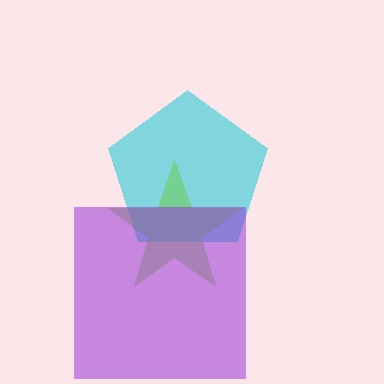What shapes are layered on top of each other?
The layered shapes are: a cyan pentagon, a lime star, a purple square.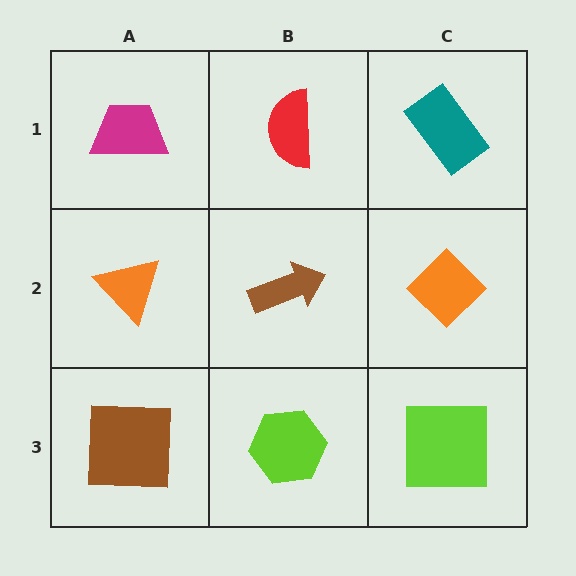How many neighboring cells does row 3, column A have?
2.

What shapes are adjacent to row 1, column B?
A brown arrow (row 2, column B), a magenta trapezoid (row 1, column A), a teal rectangle (row 1, column C).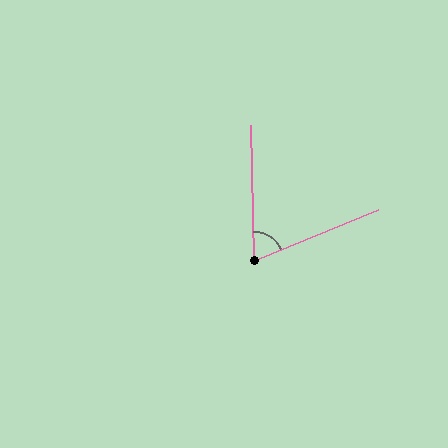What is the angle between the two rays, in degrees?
Approximately 69 degrees.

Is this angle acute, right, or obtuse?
It is acute.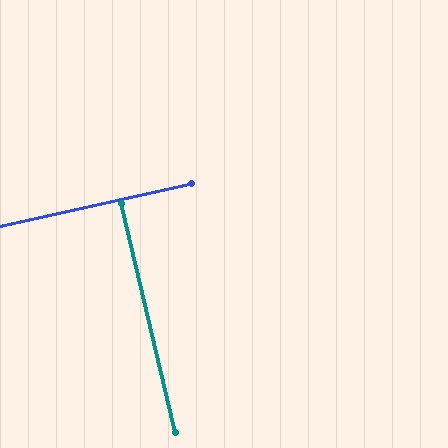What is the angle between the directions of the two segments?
Approximately 89 degrees.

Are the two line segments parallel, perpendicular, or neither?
Perpendicular — they meet at approximately 89°.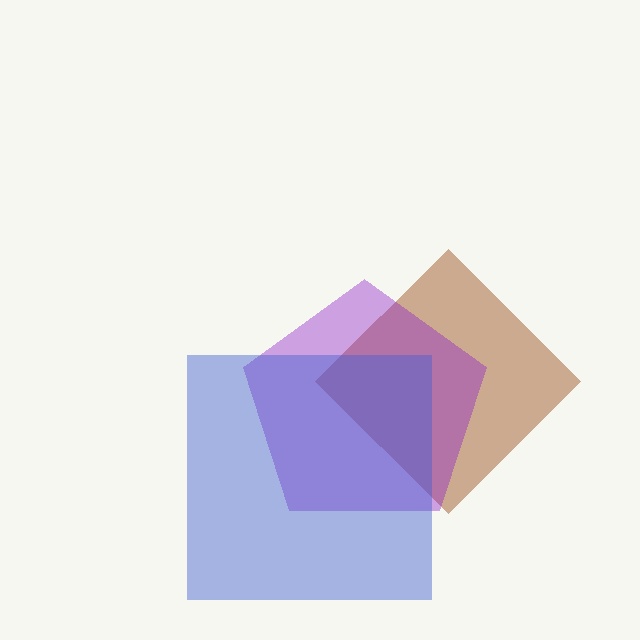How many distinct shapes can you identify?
There are 3 distinct shapes: a brown diamond, a purple pentagon, a blue square.